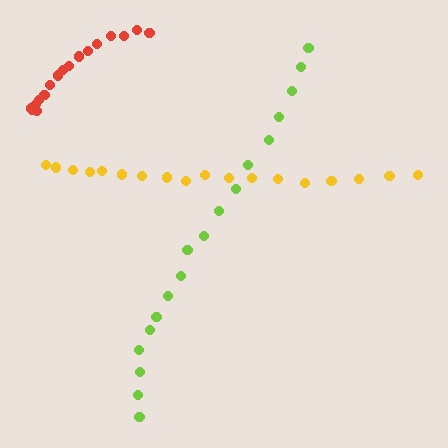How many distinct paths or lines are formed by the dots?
There are 3 distinct paths.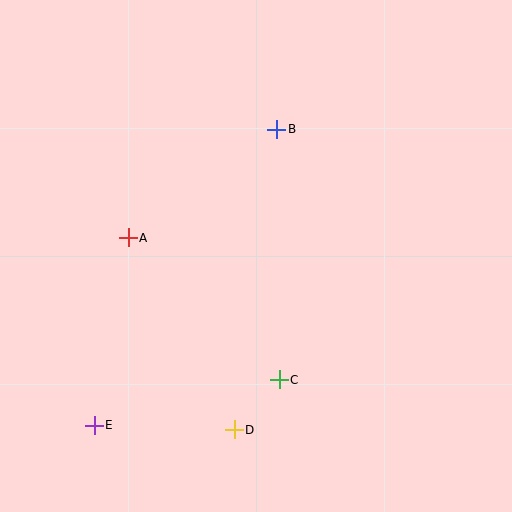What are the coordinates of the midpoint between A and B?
The midpoint between A and B is at (202, 183).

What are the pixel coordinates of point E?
Point E is at (94, 425).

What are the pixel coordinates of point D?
Point D is at (234, 430).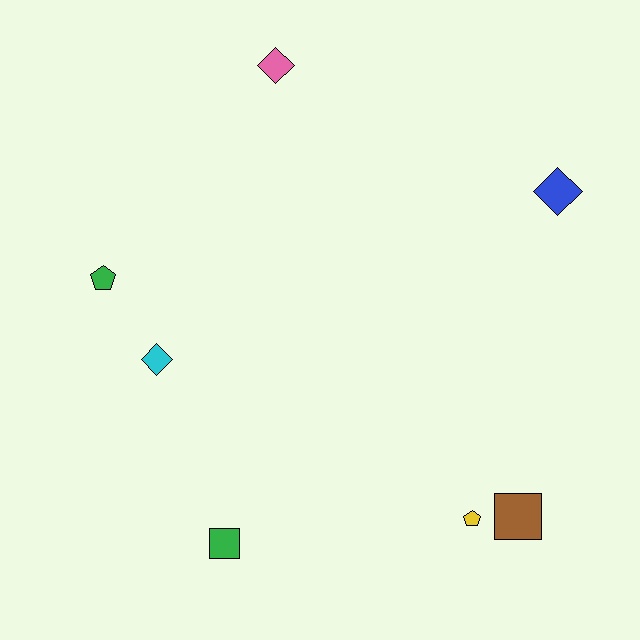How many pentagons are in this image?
There are 2 pentagons.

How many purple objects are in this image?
There are no purple objects.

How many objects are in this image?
There are 7 objects.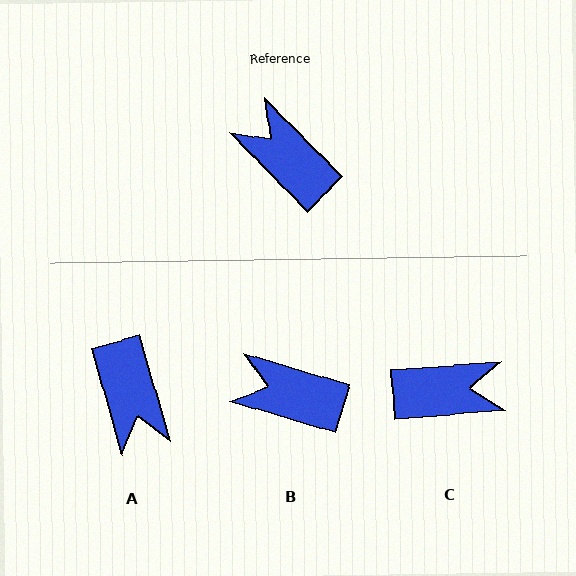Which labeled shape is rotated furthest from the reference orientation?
A, about 152 degrees away.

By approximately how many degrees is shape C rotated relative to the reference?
Approximately 130 degrees clockwise.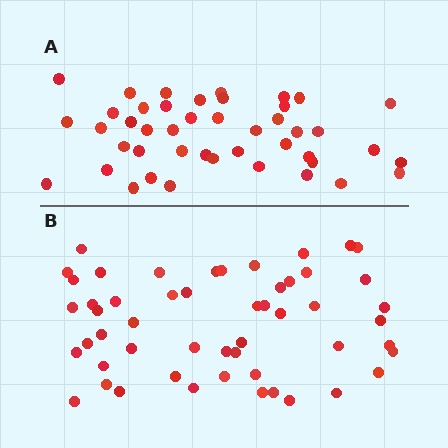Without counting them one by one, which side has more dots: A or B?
Region B (the bottom region) has more dots.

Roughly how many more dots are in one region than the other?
Region B has roughly 8 or so more dots than region A.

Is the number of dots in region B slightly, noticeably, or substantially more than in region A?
Region B has only slightly more — the two regions are fairly close. The ratio is roughly 1.2 to 1.